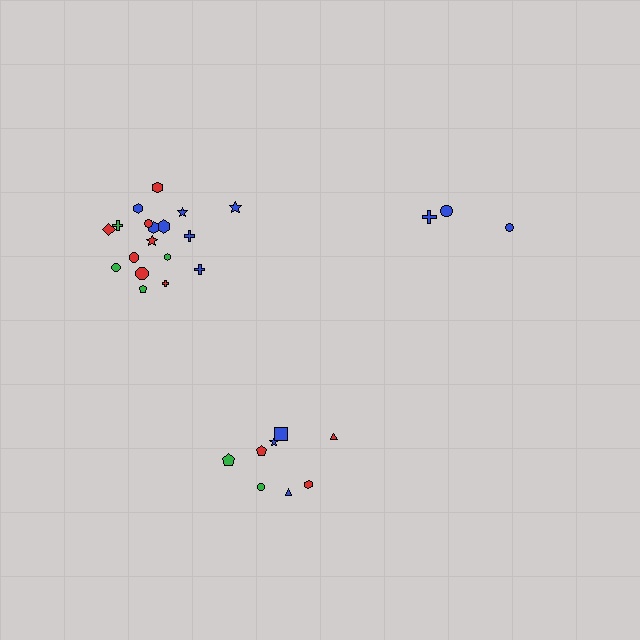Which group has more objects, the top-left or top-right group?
The top-left group.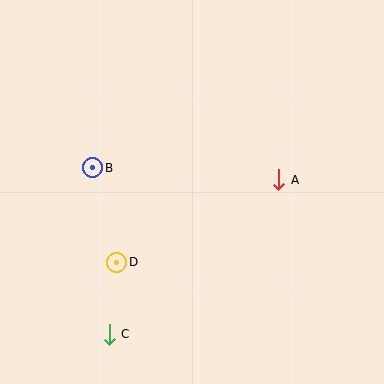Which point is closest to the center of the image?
Point A at (279, 180) is closest to the center.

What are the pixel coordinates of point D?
Point D is at (117, 263).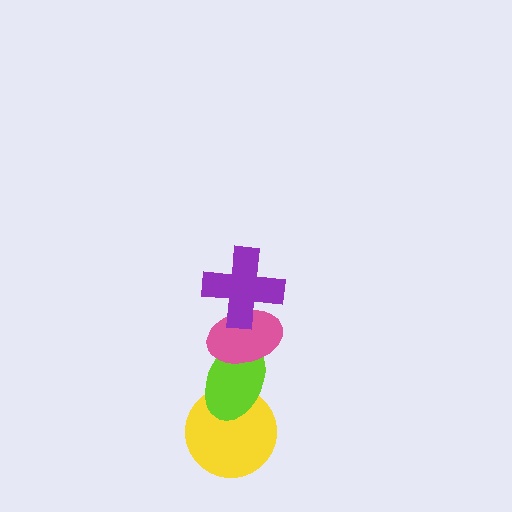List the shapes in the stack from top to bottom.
From top to bottom: the purple cross, the pink ellipse, the lime ellipse, the yellow circle.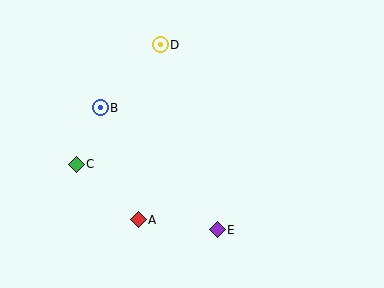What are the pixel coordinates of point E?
Point E is at (217, 230).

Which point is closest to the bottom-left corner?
Point C is closest to the bottom-left corner.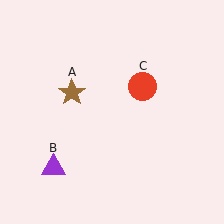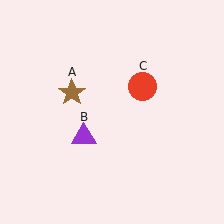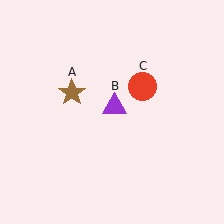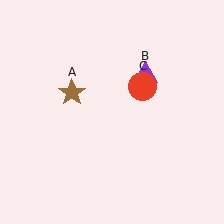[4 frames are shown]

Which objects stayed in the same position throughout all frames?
Brown star (object A) and red circle (object C) remained stationary.